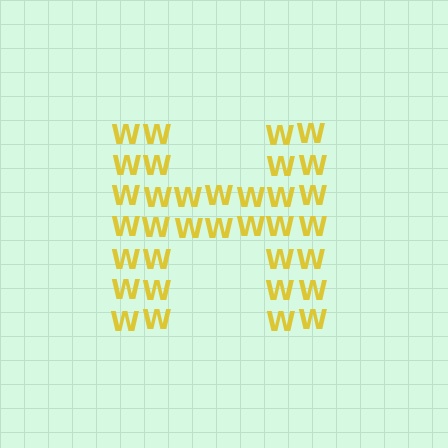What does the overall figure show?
The overall figure shows the letter H.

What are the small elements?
The small elements are letter W's.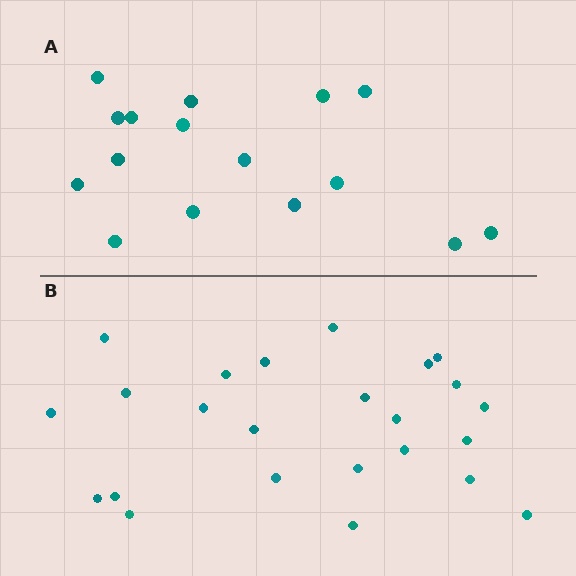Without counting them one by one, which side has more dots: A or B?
Region B (the bottom region) has more dots.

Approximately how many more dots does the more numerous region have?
Region B has roughly 8 or so more dots than region A.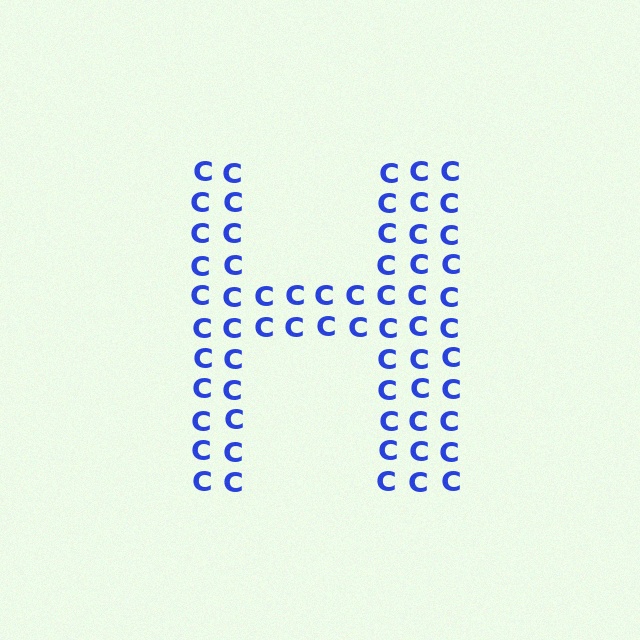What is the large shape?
The large shape is the letter H.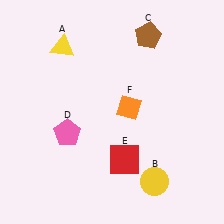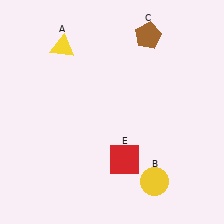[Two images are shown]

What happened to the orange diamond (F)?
The orange diamond (F) was removed in Image 2. It was in the top-right area of Image 1.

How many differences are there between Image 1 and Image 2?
There are 2 differences between the two images.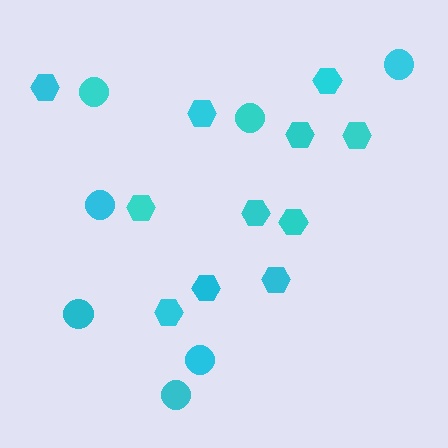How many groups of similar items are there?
There are 2 groups: one group of hexagons (11) and one group of circles (7).